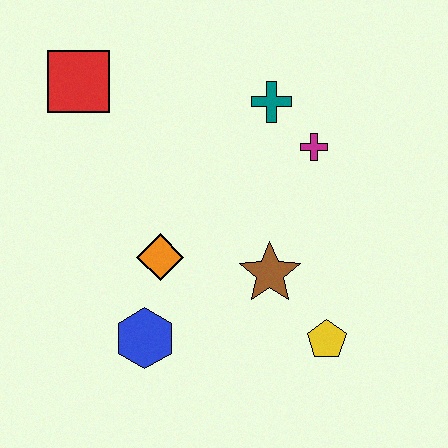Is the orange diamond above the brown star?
Yes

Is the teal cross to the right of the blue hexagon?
Yes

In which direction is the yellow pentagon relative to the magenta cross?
The yellow pentagon is below the magenta cross.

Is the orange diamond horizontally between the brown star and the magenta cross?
No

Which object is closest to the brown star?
The yellow pentagon is closest to the brown star.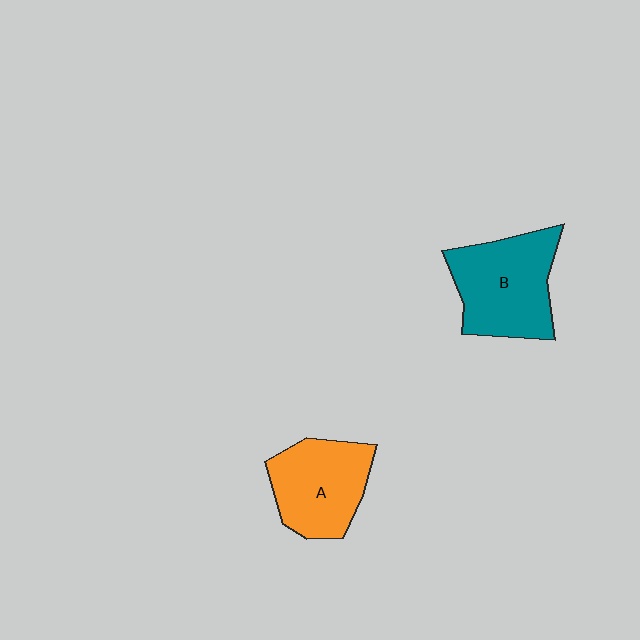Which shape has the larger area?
Shape B (teal).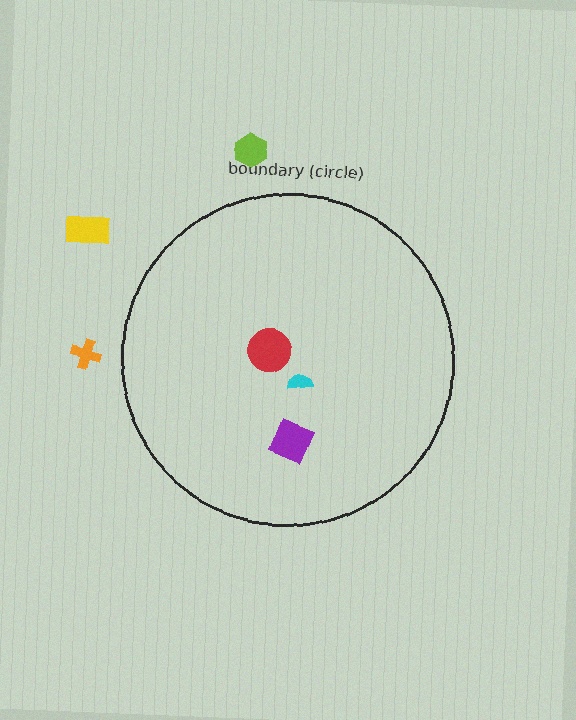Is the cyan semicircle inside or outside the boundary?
Inside.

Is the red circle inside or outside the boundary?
Inside.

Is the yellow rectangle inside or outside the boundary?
Outside.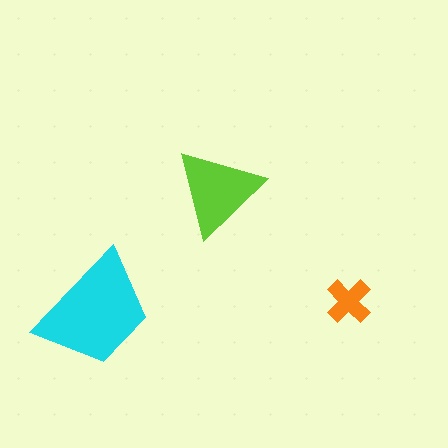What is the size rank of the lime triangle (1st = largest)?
2nd.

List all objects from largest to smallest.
The cyan trapezoid, the lime triangle, the orange cross.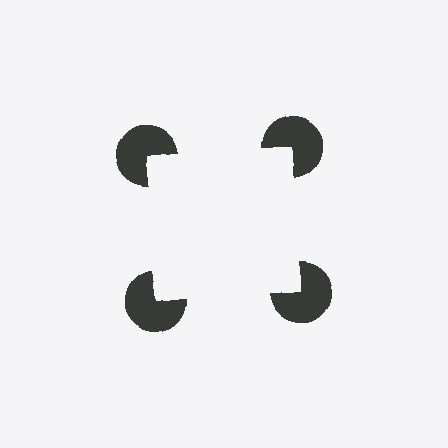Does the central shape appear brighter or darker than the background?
It typically appears slightly brighter than the background, even though no actual brightness change is drawn.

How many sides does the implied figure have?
4 sides.